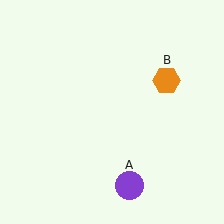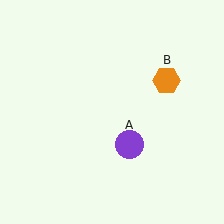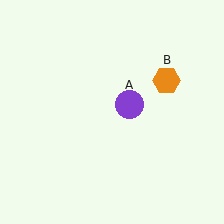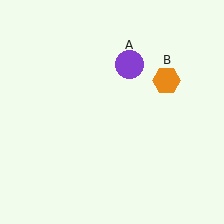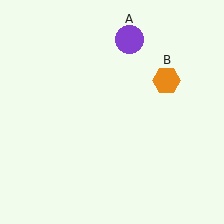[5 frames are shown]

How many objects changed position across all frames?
1 object changed position: purple circle (object A).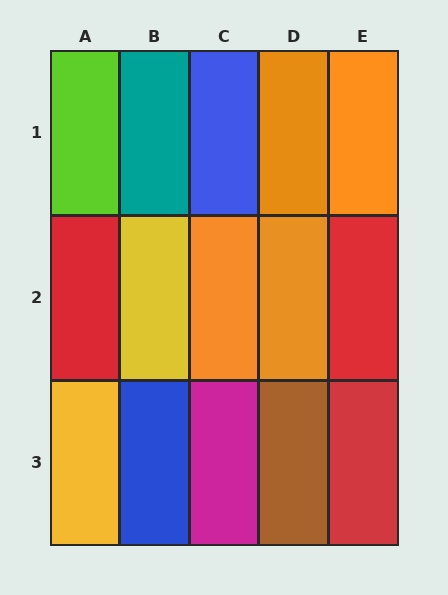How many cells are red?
3 cells are red.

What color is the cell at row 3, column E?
Red.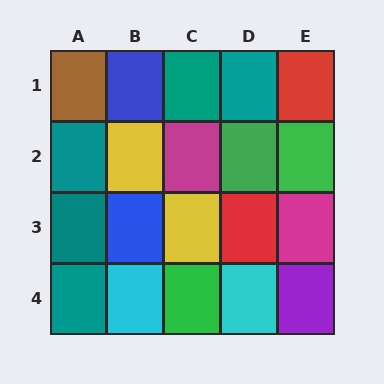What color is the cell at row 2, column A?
Teal.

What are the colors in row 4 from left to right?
Teal, cyan, green, cyan, purple.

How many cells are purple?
1 cell is purple.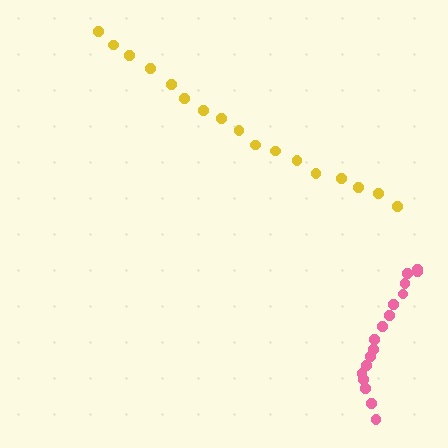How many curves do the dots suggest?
There are 2 distinct paths.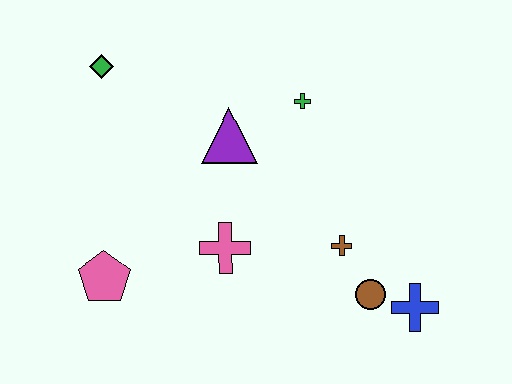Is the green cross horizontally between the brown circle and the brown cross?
No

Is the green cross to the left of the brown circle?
Yes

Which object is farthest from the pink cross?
The green diamond is farthest from the pink cross.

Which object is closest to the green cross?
The purple triangle is closest to the green cross.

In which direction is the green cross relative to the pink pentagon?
The green cross is to the right of the pink pentagon.